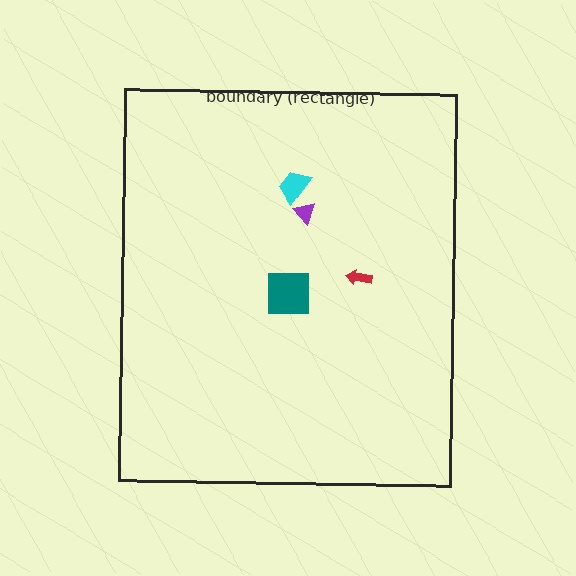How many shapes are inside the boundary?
4 inside, 0 outside.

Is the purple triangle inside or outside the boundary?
Inside.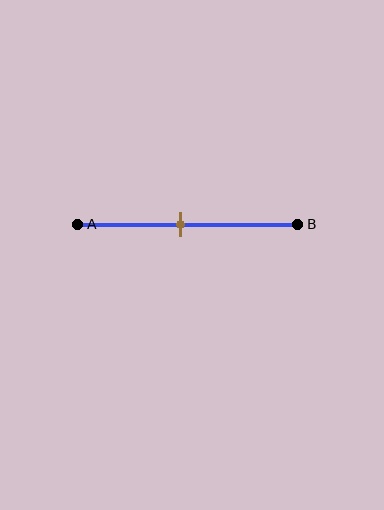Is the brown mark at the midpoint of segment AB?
No, the mark is at about 45% from A, not at the 50% midpoint.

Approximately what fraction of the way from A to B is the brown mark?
The brown mark is approximately 45% of the way from A to B.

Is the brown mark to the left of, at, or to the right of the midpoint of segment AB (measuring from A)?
The brown mark is to the left of the midpoint of segment AB.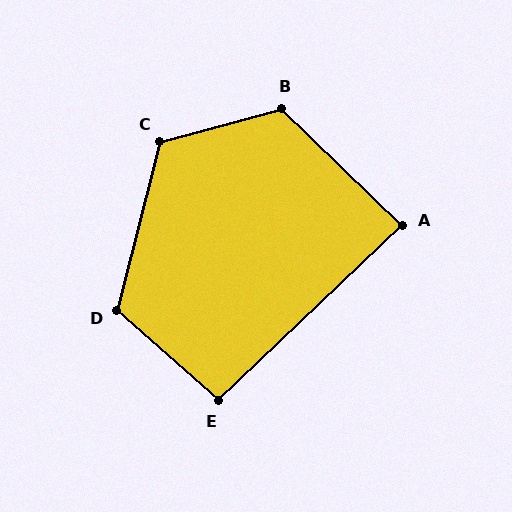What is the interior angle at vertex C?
Approximately 119 degrees (obtuse).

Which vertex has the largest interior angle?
B, at approximately 121 degrees.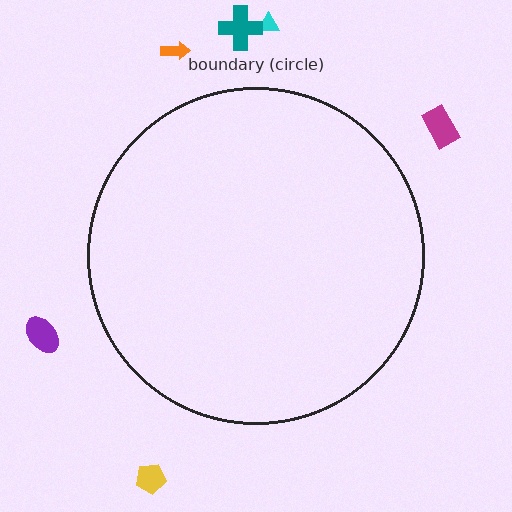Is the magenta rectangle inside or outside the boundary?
Outside.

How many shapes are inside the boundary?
0 inside, 6 outside.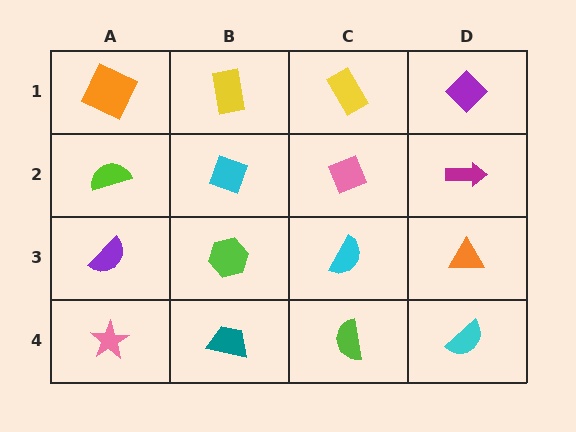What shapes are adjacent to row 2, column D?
A purple diamond (row 1, column D), an orange triangle (row 3, column D), a pink diamond (row 2, column C).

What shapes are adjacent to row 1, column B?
A cyan diamond (row 2, column B), an orange square (row 1, column A), a yellow rectangle (row 1, column C).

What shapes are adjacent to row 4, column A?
A purple semicircle (row 3, column A), a teal trapezoid (row 4, column B).